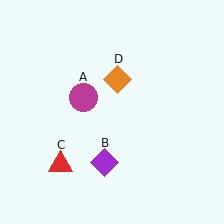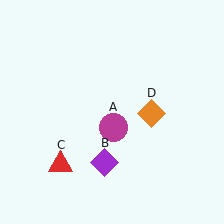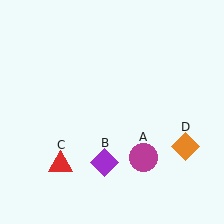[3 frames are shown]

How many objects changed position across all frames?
2 objects changed position: magenta circle (object A), orange diamond (object D).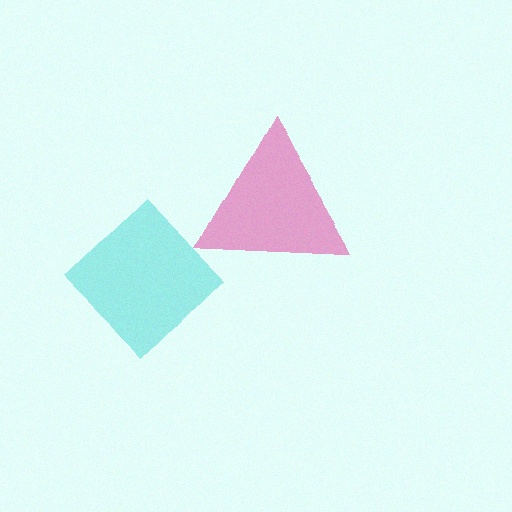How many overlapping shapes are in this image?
There are 2 overlapping shapes in the image.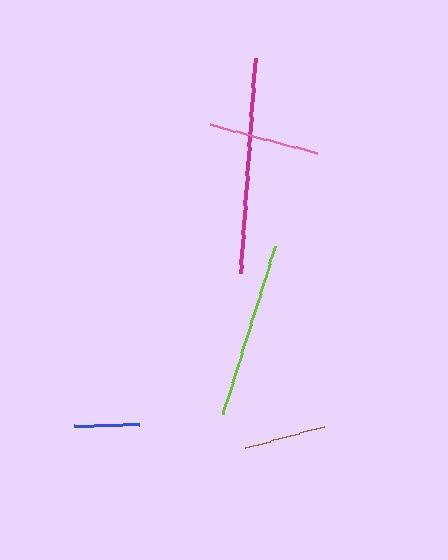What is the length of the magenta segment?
The magenta segment is approximately 216 pixels long.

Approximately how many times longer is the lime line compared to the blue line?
The lime line is approximately 2.7 times the length of the blue line.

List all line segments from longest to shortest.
From longest to shortest: magenta, lime, pink, brown, blue.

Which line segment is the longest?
The magenta line is the longest at approximately 216 pixels.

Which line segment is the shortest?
The blue line is the shortest at approximately 65 pixels.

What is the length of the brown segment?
The brown segment is approximately 82 pixels long.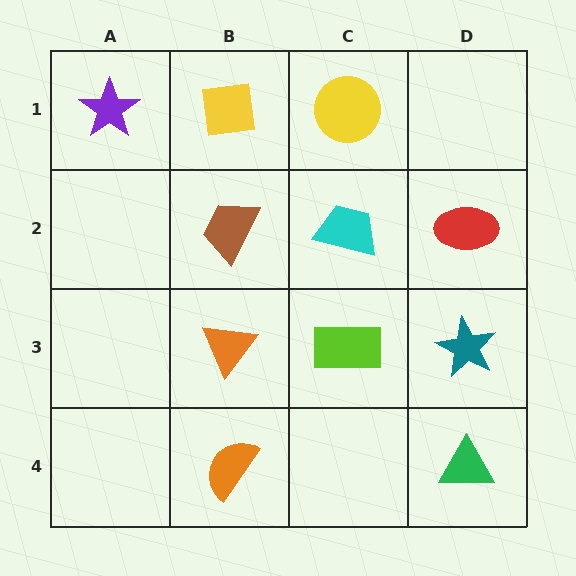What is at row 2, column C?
A cyan trapezoid.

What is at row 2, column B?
A brown trapezoid.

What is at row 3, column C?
A lime rectangle.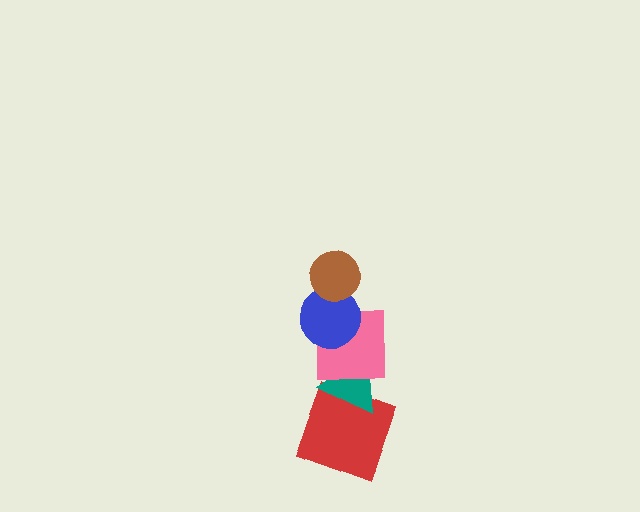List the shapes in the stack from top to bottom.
From top to bottom: the brown circle, the blue circle, the pink square, the teal triangle, the red square.